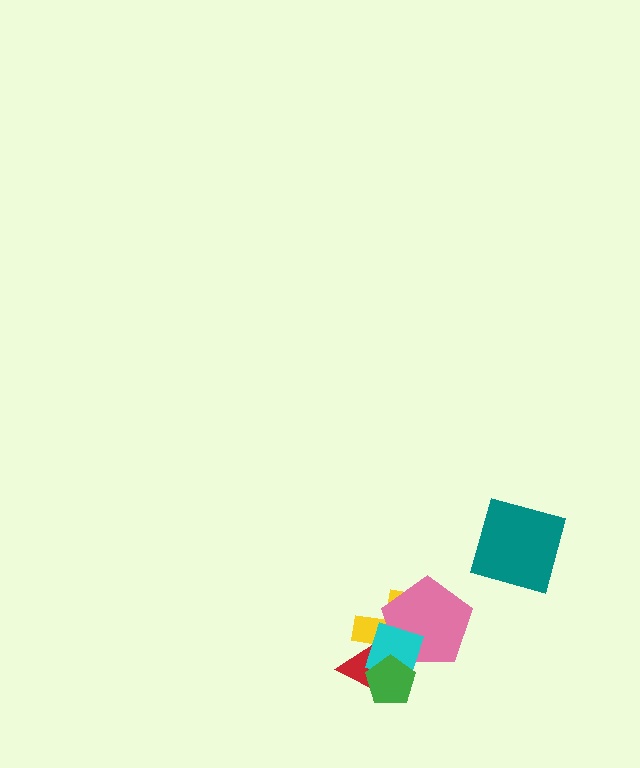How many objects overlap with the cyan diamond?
4 objects overlap with the cyan diamond.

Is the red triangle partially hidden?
Yes, it is partially covered by another shape.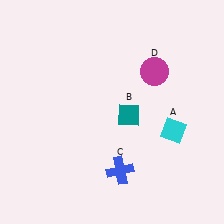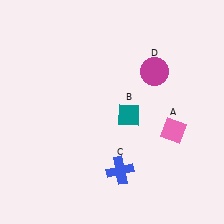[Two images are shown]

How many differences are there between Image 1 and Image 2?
There is 1 difference between the two images.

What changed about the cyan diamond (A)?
In Image 1, A is cyan. In Image 2, it changed to pink.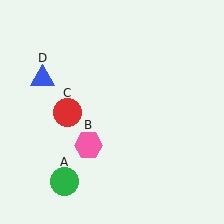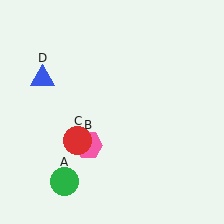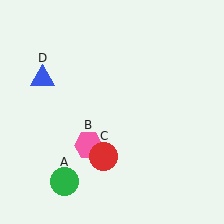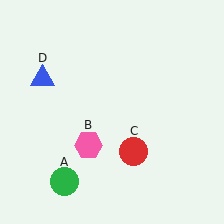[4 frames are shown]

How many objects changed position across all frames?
1 object changed position: red circle (object C).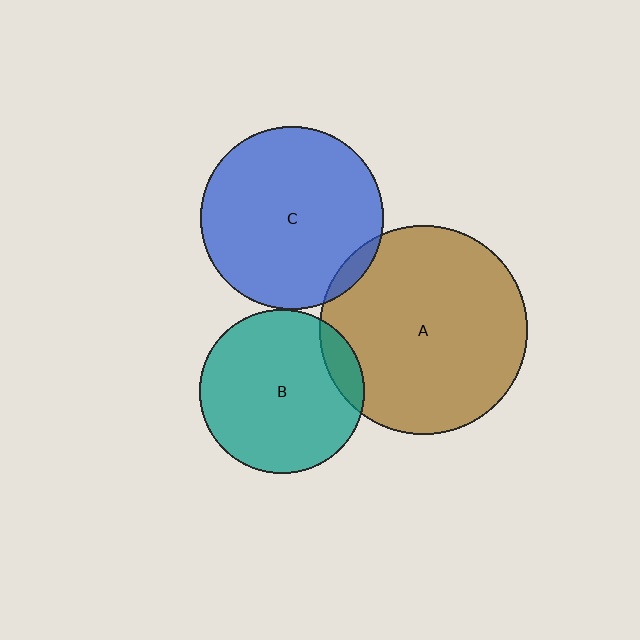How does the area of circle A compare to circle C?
Approximately 1.3 times.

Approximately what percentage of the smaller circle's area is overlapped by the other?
Approximately 5%.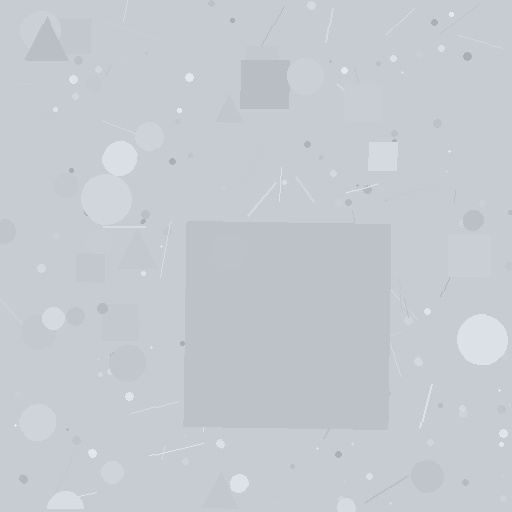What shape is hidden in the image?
A square is hidden in the image.